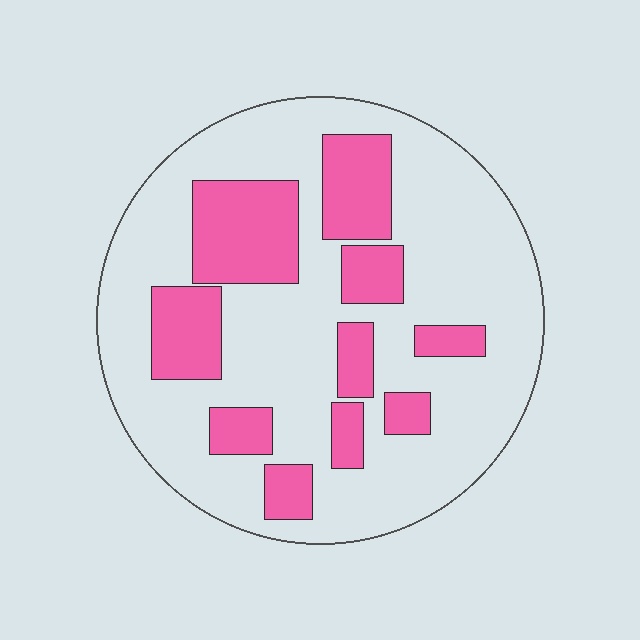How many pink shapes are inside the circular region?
10.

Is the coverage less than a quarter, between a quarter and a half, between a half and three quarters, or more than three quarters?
Between a quarter and a half.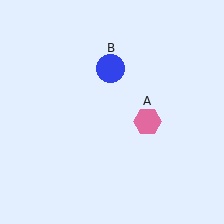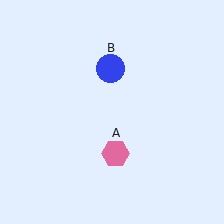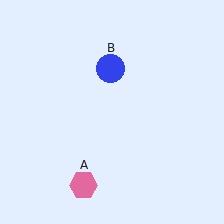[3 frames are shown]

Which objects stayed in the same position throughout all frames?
Blue circle (object B) remained stationary.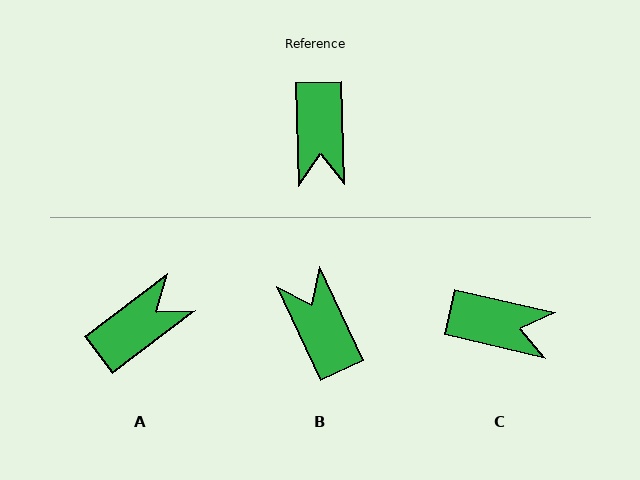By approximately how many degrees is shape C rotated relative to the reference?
Approximately 75 degrees counter-clockwise.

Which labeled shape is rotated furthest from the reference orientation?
B, about 157 degrees away.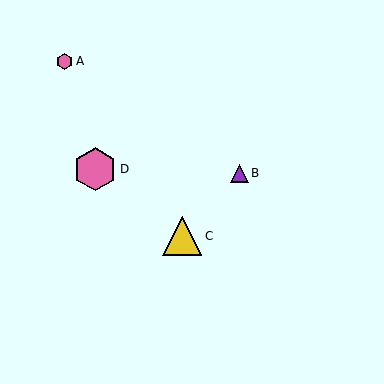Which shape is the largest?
The pink hexagon (labeled D) is the largest.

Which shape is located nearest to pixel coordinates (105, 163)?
The pink hexagon (labeled D) at (95, 169) is nearest to that location.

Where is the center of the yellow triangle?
The center of the yellow triangle is at (182, 236).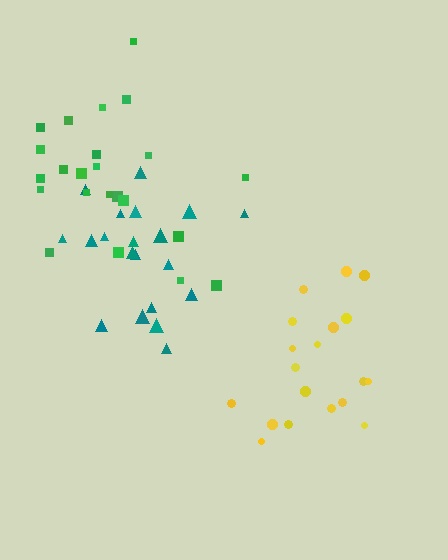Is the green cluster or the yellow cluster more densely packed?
Yellow.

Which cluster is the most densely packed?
Teal.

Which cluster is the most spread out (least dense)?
Green.